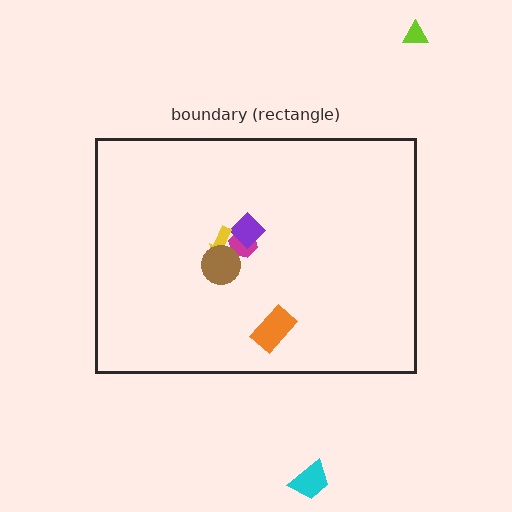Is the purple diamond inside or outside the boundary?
Inside.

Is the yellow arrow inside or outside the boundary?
Inside.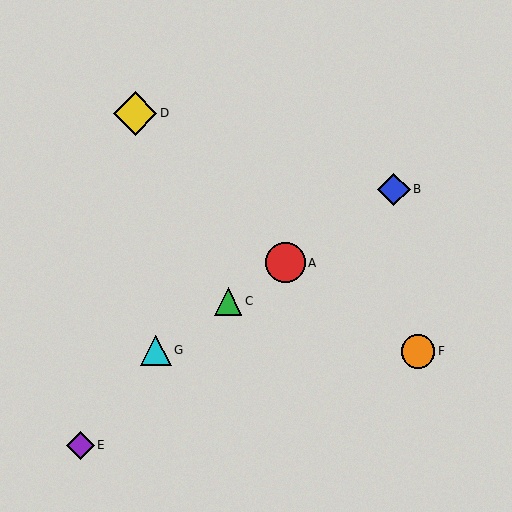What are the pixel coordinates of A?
Object A is at (285, 263).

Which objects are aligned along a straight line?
Objects A, B, C, G are aligned along a straight line.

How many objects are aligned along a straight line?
4 objects (A, B, C, G) are aligned along a straight line.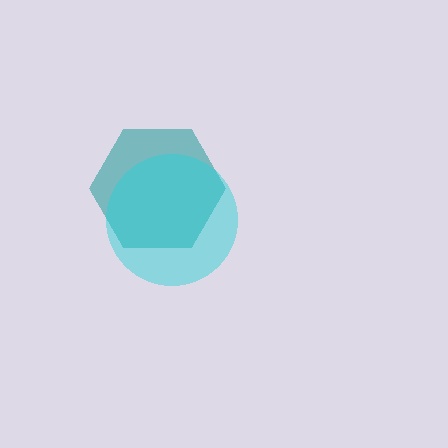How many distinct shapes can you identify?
There are 2 distinct shapes: a teal hexagon, a cyan circle.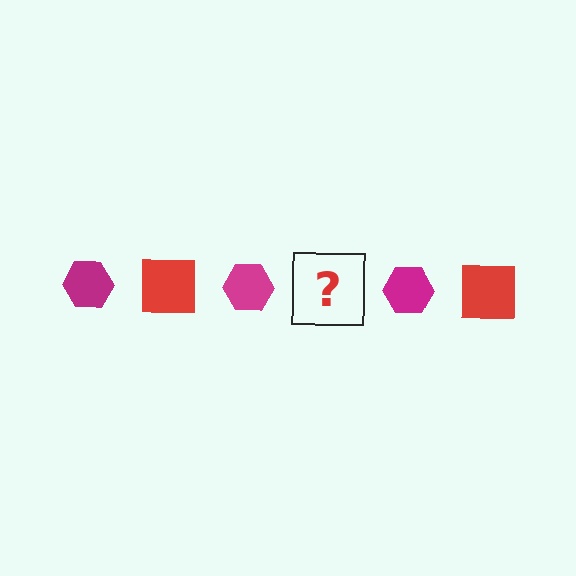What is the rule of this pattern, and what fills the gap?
The rule is that the pattern alternates between magenta hexagon and red square. The gap should be filled with a red square.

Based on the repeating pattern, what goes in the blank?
The blank should be a red square.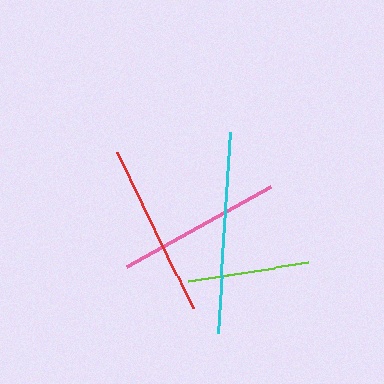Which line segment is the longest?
The cyan line is the longest at approximately 201 pixels.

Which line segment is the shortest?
The lime line is the shortest at approximately 122 pixels.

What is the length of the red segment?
The red segment is approximately 173 pixels long.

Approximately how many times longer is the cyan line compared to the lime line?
The cyan line is approximately 1.6 times the length of the lime line.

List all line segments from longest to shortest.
From longest to shortest: cyan, red, pink, lime.